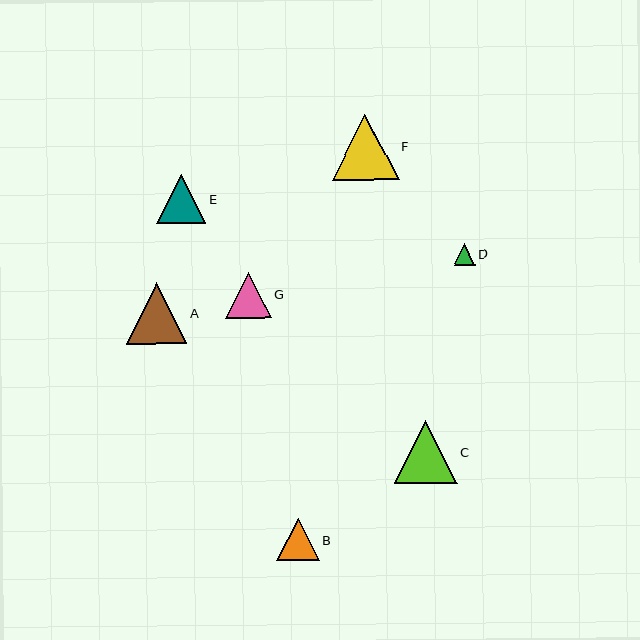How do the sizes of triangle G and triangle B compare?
Triangle G and triangle B are approximately the same size.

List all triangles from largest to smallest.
From largest to smallest: F, C, A, E, G, B, D.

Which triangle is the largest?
Triangle F is the largest with a size of approximately 66 pixels.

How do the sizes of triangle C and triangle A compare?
Triangle C and triangle A are approximately the same size.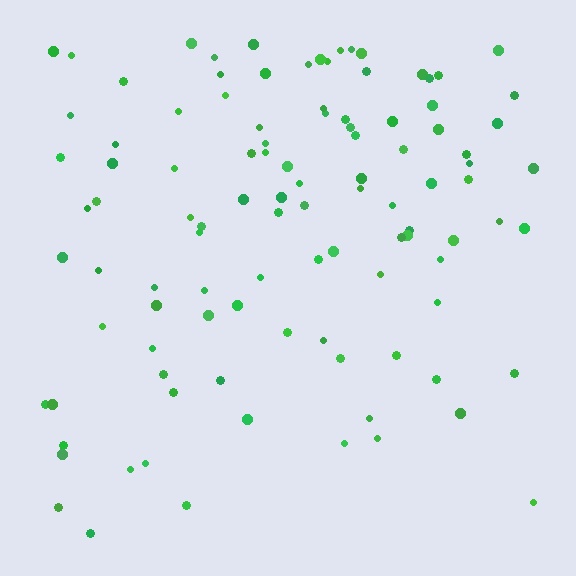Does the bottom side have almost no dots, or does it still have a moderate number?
Still a moderate number, just noticeably fewer than the top.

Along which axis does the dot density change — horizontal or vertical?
Vertical.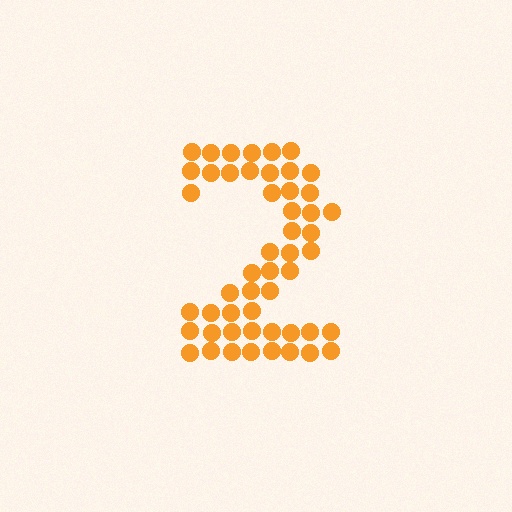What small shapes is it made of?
It is made of small circles.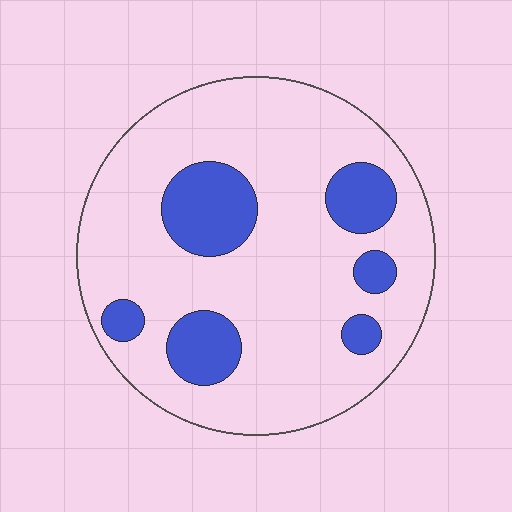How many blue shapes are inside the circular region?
6.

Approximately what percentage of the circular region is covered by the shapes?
Approximately 20%.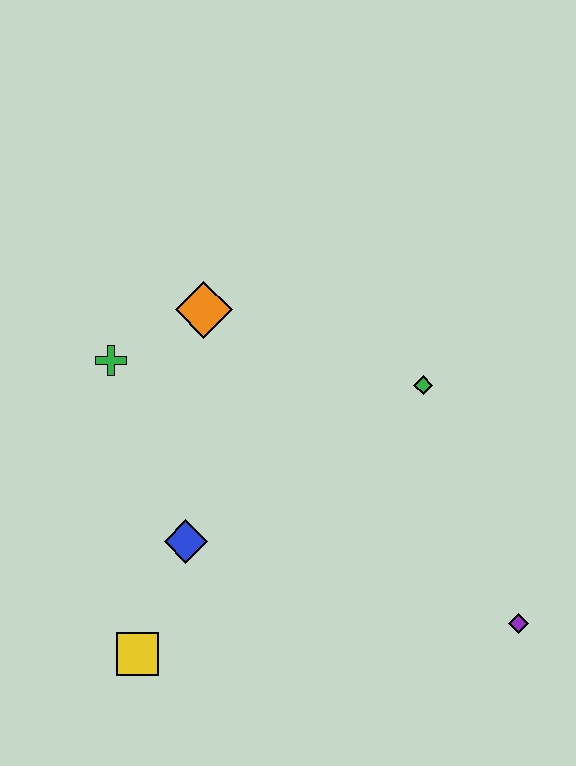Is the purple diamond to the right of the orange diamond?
Yes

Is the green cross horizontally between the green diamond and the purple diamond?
No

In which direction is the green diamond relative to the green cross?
The green diamond is to the right of the green cross.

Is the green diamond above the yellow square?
Yes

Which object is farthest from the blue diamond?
The purple diamond is farthest from the blue diamond.